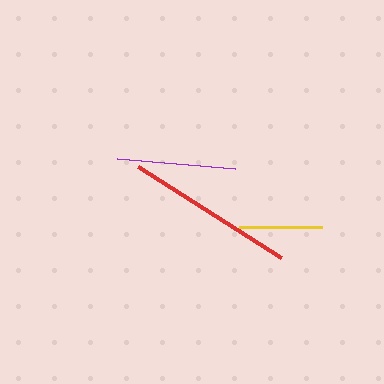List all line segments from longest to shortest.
From longest to shortest: red, purple, yellow.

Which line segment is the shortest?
The yellow line is the shortest at approximately 83 pixels.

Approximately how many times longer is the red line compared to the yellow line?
The red line is approximately 2.0 times the length of the yellow line.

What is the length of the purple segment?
The purple segment is approximately 118 pixels long.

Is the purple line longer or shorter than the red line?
The red line is longer than the purple line.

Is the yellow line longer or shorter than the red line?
The red line is longer than the yellow line.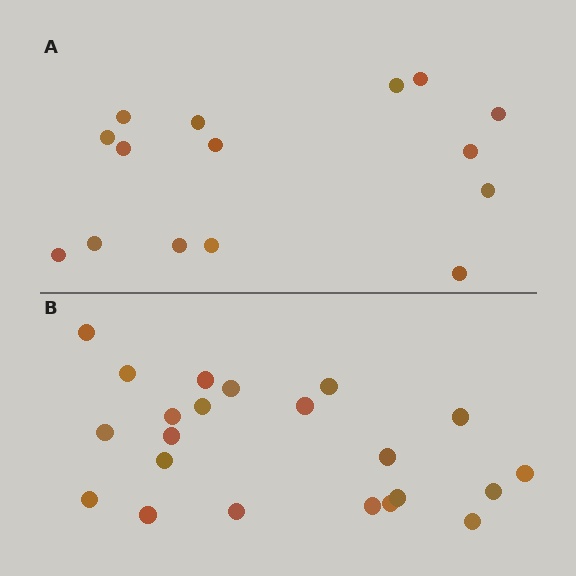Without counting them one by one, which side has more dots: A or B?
Region B (the bottom region) has more dots.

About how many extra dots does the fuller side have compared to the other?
Region B has roughly 8 or so more dots than region A.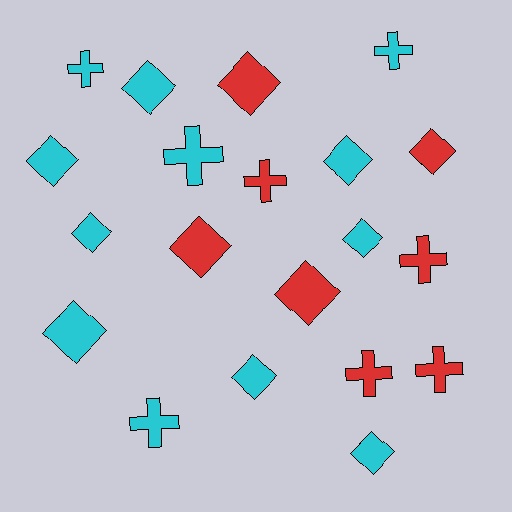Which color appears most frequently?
Cyan, with 12 objects.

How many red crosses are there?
There are 4 red crosses.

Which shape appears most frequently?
Diamond, with 12 objects.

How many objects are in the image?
There are 20 objects.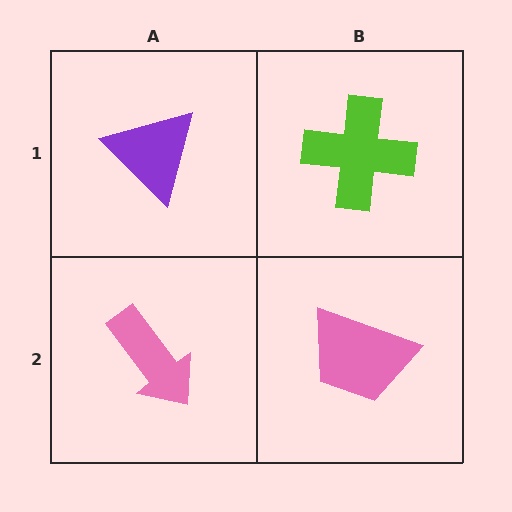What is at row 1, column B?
A lime cross.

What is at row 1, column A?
A purple triangle.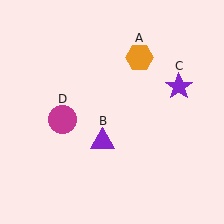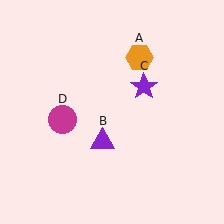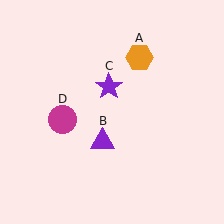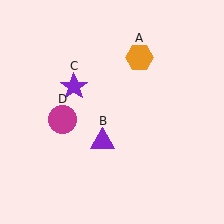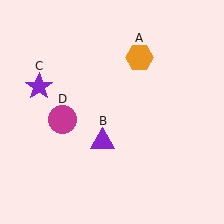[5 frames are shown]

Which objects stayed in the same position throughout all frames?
Orange hexagon (object A) and purple triangle (object B) and magenta circle (object D) remained stationary.